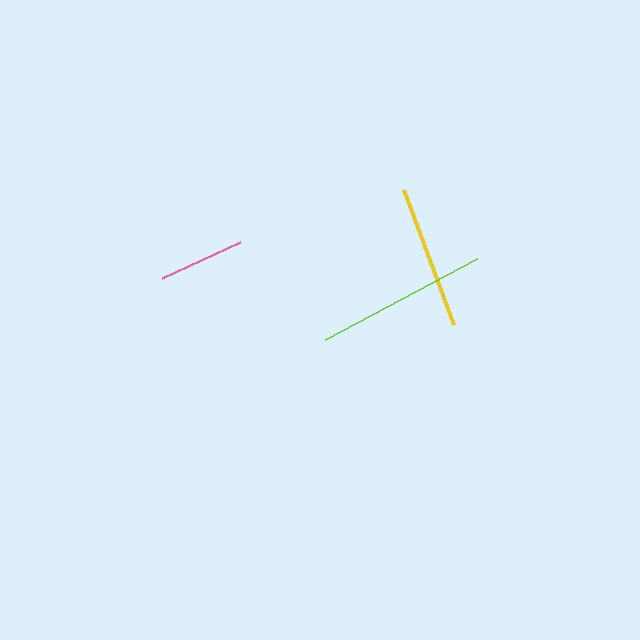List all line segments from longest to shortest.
From longest to shortest: lime, yellow, pink.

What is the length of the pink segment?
The pink segment is approximately 87 pixels long.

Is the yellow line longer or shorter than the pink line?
The yellow line is longer than the pink line.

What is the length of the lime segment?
The lime segment is approximately 172 pixels long.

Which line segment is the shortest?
The pink line is the shortest at approximately 87 pixels.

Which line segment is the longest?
The lime line is the longest at approximately 172 pixels.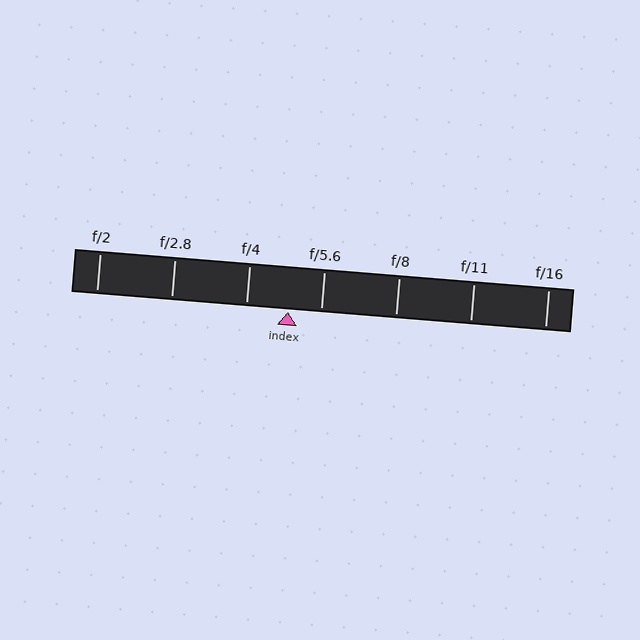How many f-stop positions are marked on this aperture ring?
There are 7 f-stop positions marked.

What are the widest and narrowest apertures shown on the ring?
The widest aperture shown is f/2 and the narrowest is f/16.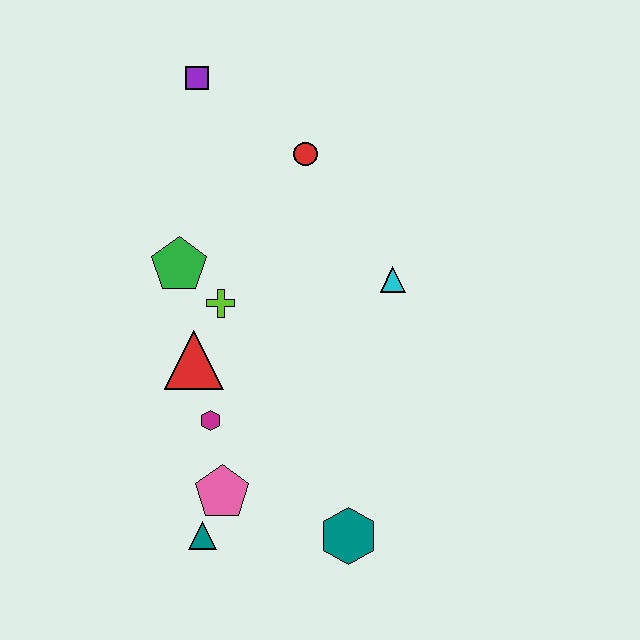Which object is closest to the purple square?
The red circle is closest to the purple square.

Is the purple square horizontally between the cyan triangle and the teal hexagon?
No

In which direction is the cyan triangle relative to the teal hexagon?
The cyan triangle is above the teal hexagon.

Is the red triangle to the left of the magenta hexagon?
Yes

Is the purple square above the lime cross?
Yes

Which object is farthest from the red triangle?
The purple square is farthest from the red triangle.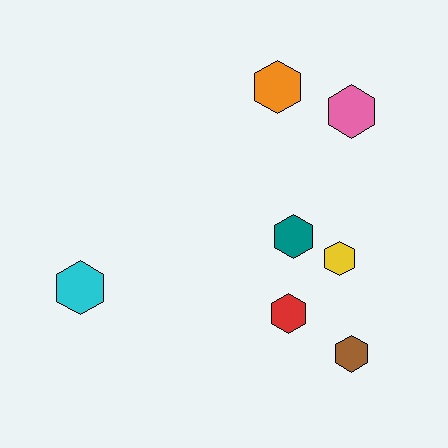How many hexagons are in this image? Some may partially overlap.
There are 7 hexagons.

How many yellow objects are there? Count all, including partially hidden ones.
There is 1 yellow object.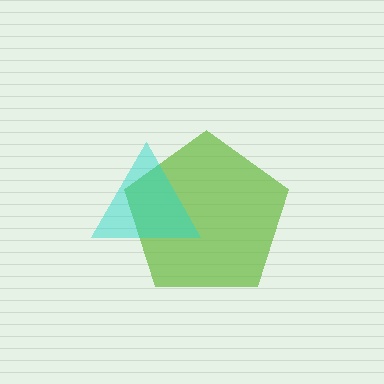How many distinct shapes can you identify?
There are 2 distinct shapes: a lime pentagon, a cyan triangle.